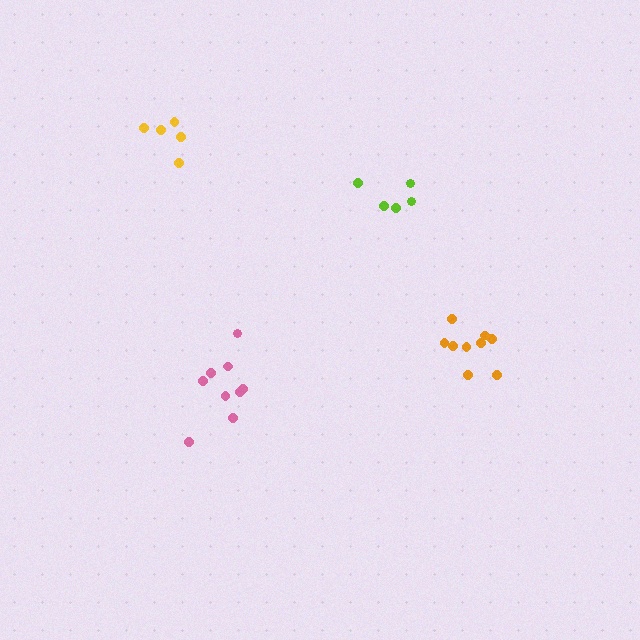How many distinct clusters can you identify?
There are 4 distinct clusters.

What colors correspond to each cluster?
The clusters are colored: yellow, pink, lime, orange.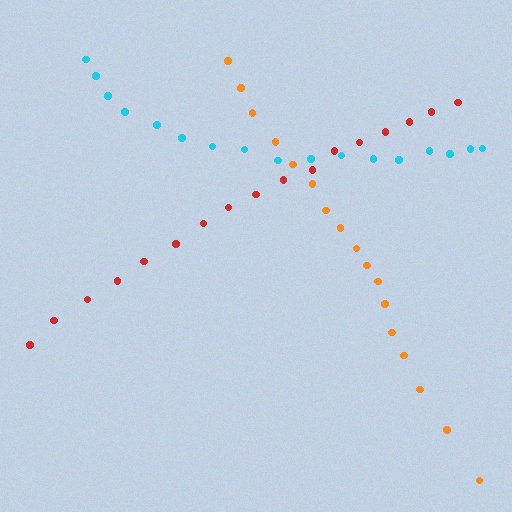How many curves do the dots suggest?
There are 3 distinct paths.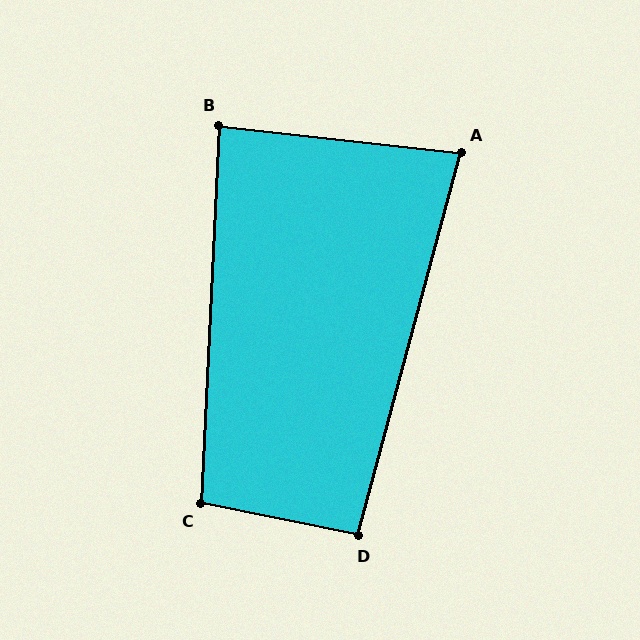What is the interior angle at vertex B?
Approximately 86 degrees (approximately right).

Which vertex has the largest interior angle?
C, at approximately 99 degrees.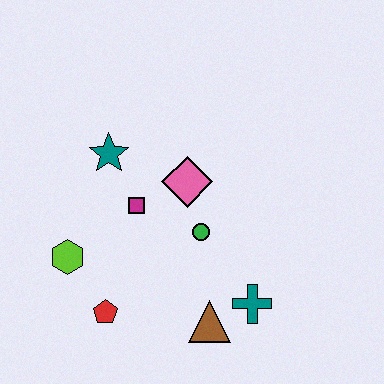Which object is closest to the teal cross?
The brown triangle is closest to the teal cross.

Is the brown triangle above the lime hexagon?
No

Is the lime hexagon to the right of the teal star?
No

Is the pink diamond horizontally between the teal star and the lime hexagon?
No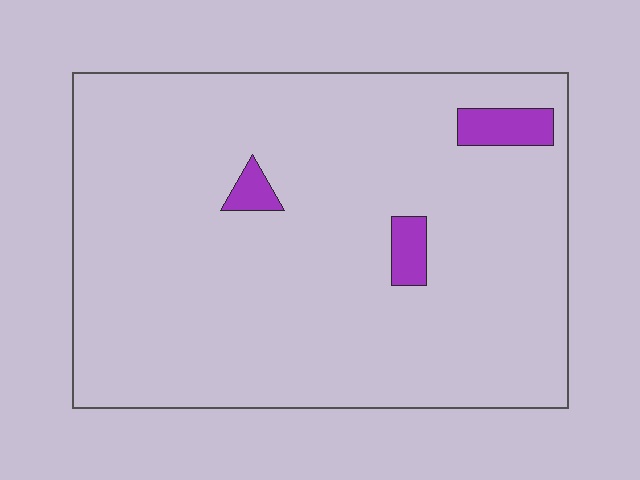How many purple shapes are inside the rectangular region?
3.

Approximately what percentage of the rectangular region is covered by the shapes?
Approximately 5%.